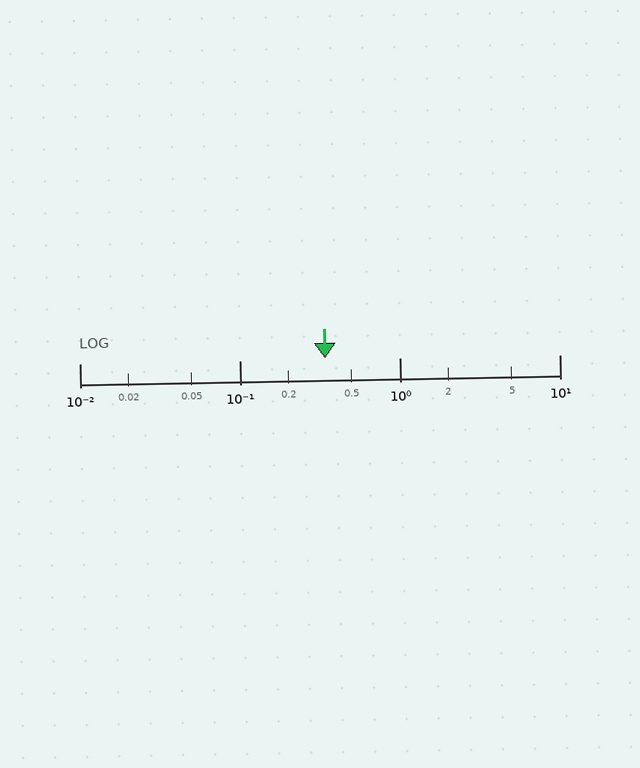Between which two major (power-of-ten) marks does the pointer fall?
The pointer is between 0.1 and 1.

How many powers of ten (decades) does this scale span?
The scale spans 3 decades, from 0.01 to 10.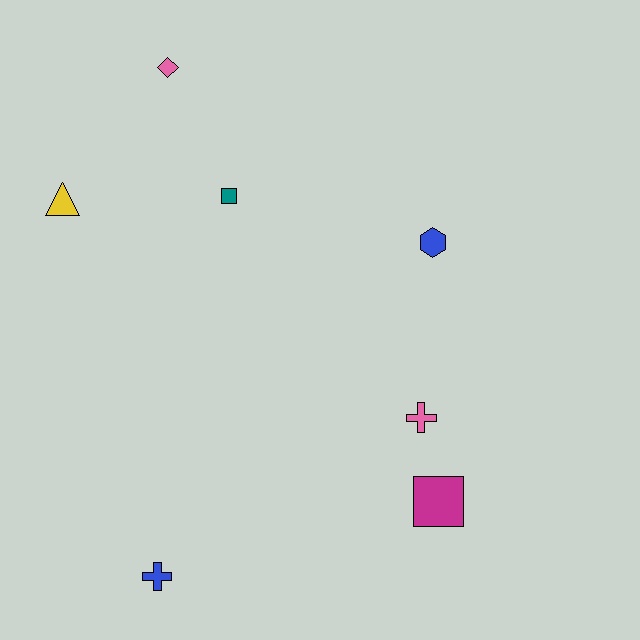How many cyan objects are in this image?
There are no cyan objects.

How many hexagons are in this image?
There is 1 hexagon.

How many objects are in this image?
There are 7 objects.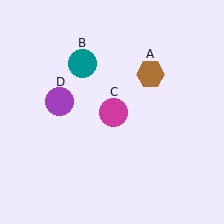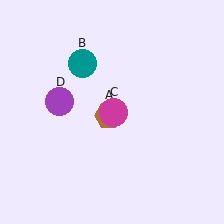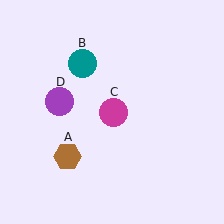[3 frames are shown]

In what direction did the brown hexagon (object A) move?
The brown hexagon (object A) moved down and to the left.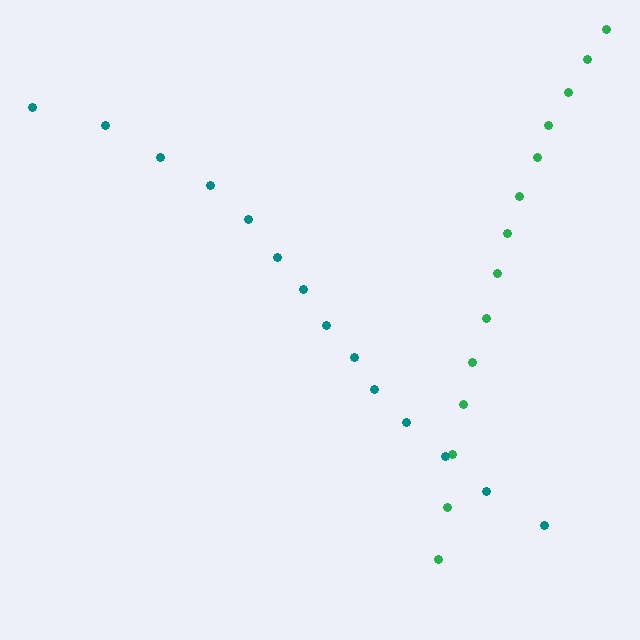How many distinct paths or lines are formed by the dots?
There are 2 distinct paths.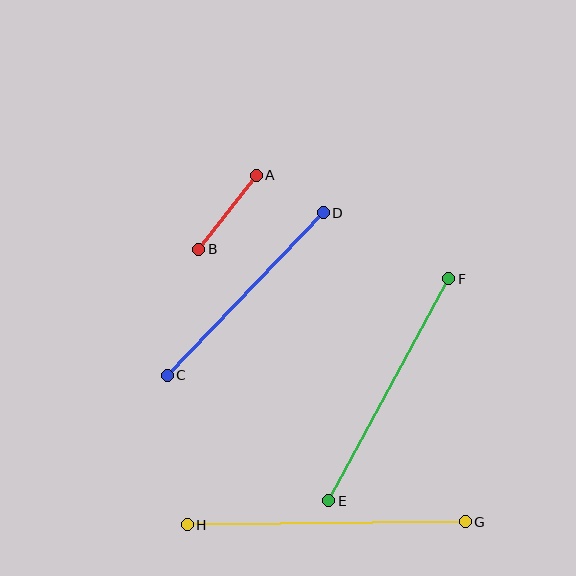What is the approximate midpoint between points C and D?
The midpoint is at approximately (245, 294) pixels.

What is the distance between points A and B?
The distance is approximately 94 pixels.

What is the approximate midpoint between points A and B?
The midpoint is at approximately (227, 212) pixels.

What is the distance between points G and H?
The distance is approximately 278 pixels.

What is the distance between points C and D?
The distance is approximately 226 pixels.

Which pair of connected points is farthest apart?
Points G and H are farthest apart.